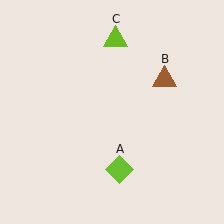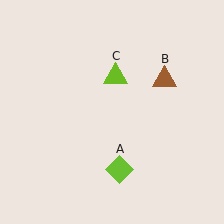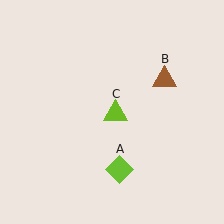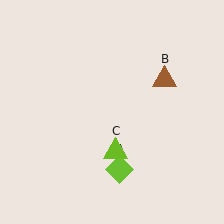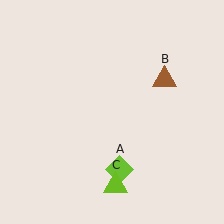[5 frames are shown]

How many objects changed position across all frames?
1 object changed position: lime triangle (object C).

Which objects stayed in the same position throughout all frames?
Lime diamond (object A) and brown triangle (object B) remained stationary.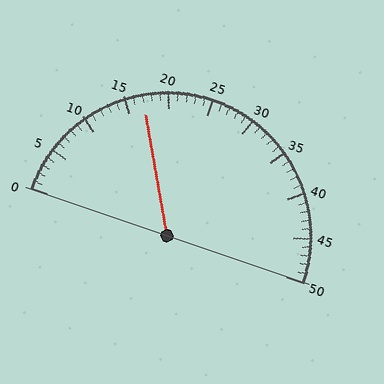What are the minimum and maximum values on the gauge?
The gauge ranges from 0 to 50.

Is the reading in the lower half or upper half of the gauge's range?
The reading is in the lower half of the range (0 to 50).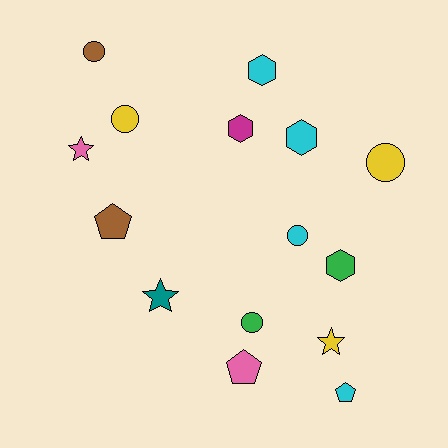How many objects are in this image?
There are 15 objects.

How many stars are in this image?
There are 3 stars.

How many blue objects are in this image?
There are no blue objects.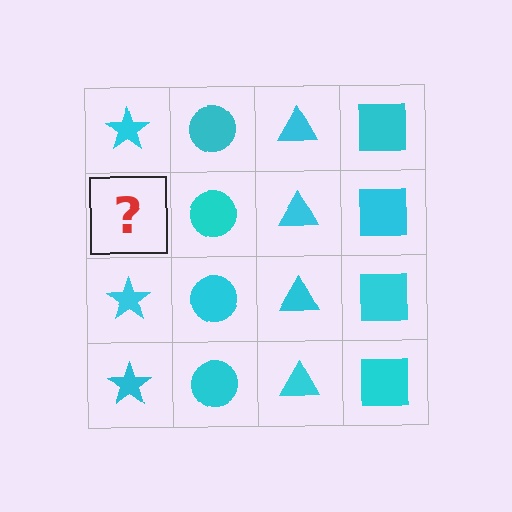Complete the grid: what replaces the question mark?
The question mark should be replaced with a cyan star.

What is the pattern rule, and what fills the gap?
The rule is that each column has a consistent shape. The gap should be filled with a cyan star.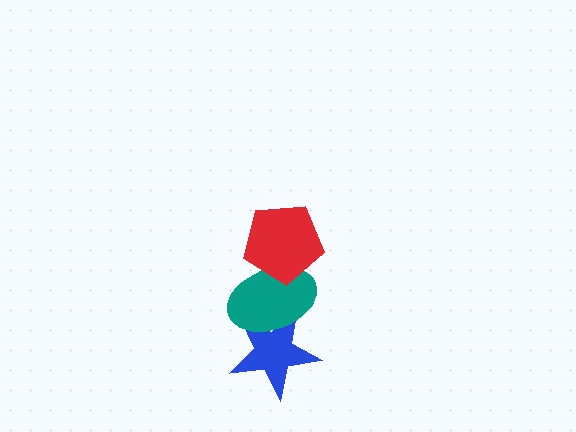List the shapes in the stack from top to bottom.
From top to bottom: the red pentagon, the teal ellipse, the blue star.